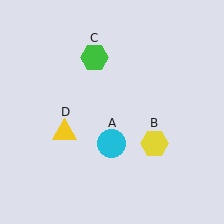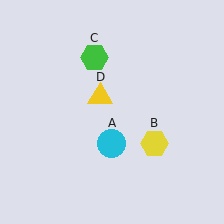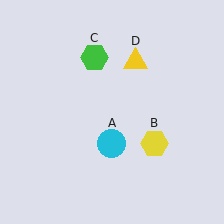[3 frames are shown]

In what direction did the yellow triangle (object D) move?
The yellow triangle (object D) moved up and to the right.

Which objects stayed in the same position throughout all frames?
Cyan circle (object A) and yellow hexagon (object B) and green hexagon (object C) remained stationary.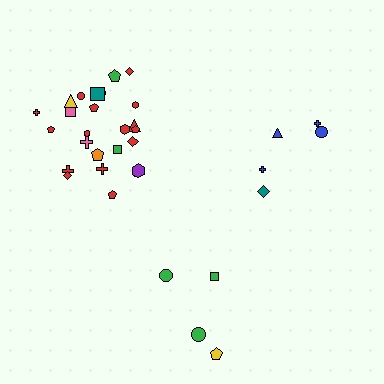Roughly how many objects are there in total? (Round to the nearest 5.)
Roughly 35 objects in total.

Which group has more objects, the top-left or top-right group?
The top-left group.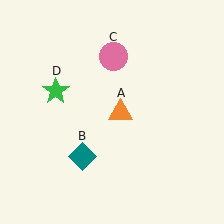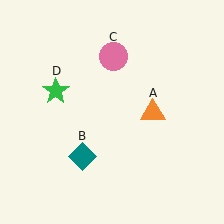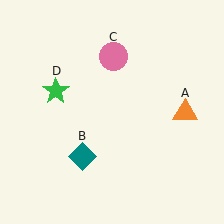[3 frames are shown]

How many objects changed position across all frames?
1 object changed position: orange triangle (object A).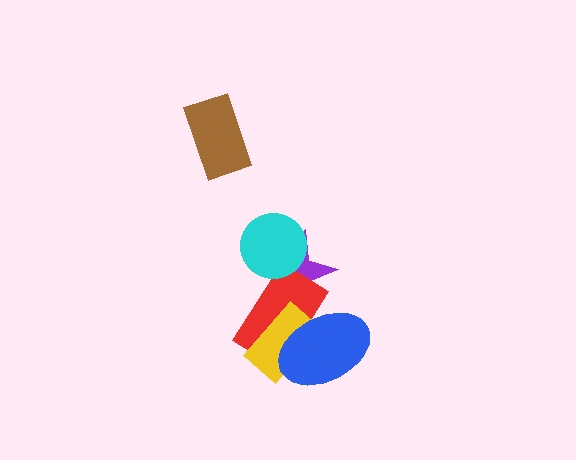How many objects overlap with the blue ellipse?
3 objects overlap with the blue ellipse.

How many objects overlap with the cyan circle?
2 objects overlap with the cyan circle.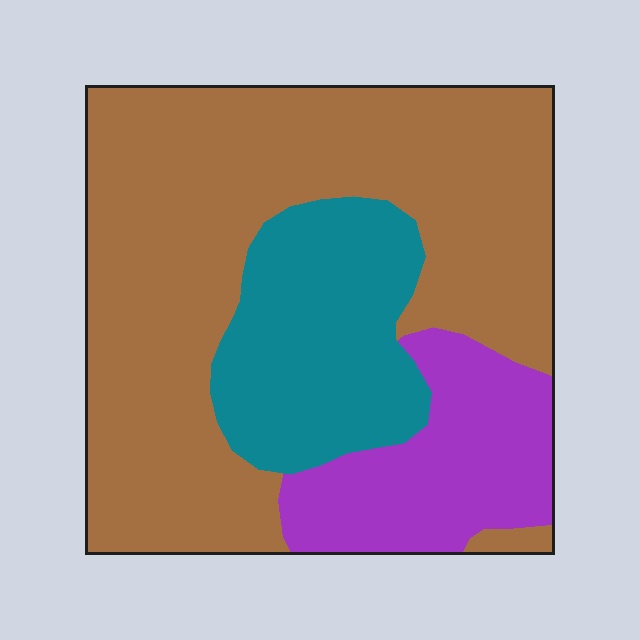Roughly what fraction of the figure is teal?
Teal covers roughly 20% of the figure.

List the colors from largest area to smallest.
From largest to smallest: brown, teal, purple.